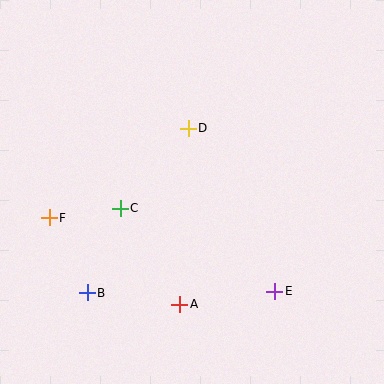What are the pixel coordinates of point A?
Point A is at (180, 304).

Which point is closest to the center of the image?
Point D at (188, 128) is closest to the center.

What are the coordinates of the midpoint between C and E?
The midpoint between C and E is at (197, 250).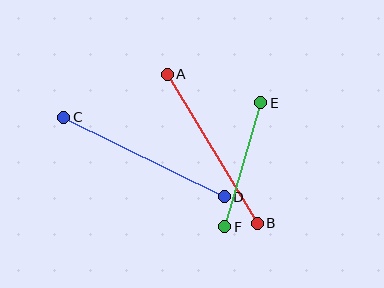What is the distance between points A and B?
The distance is approximately 174 pixels.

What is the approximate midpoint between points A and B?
The midpoint is at approximately (212, 149) pixels.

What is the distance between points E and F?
The distance is approximately 129 pixels.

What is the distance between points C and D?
The distance is approximately 179 pixels.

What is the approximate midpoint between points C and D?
The midpoint is at approximately (144, 157) pixels.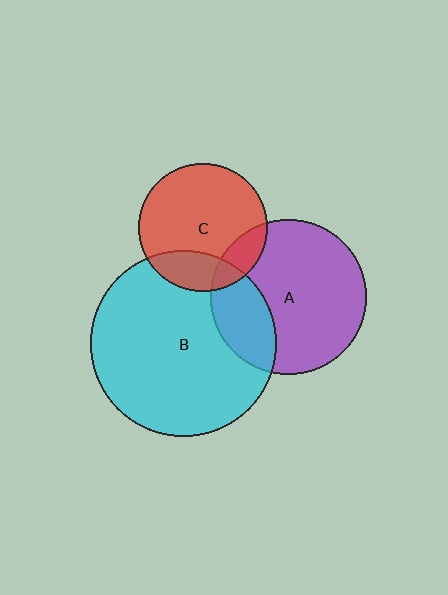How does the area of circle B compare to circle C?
Approximately 2.1 times.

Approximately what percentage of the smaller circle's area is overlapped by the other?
Approximately 25%.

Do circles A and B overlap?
Yes.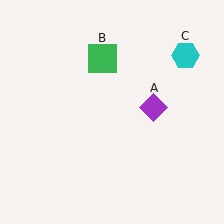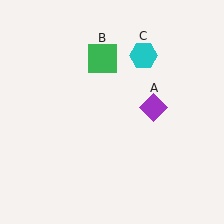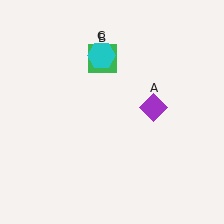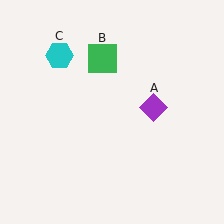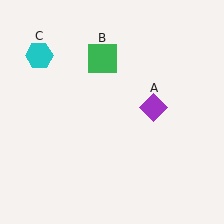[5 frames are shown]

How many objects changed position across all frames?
1 object changed position: cyan hexagon (object C).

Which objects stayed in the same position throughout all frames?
Purple diamond (object A) and green square (object B) remained stationary.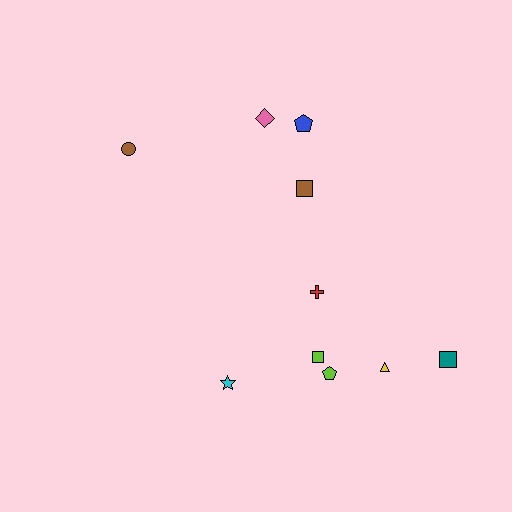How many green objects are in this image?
There are no green objects.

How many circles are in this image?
There is 1 circle.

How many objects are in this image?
There are 10 objects.